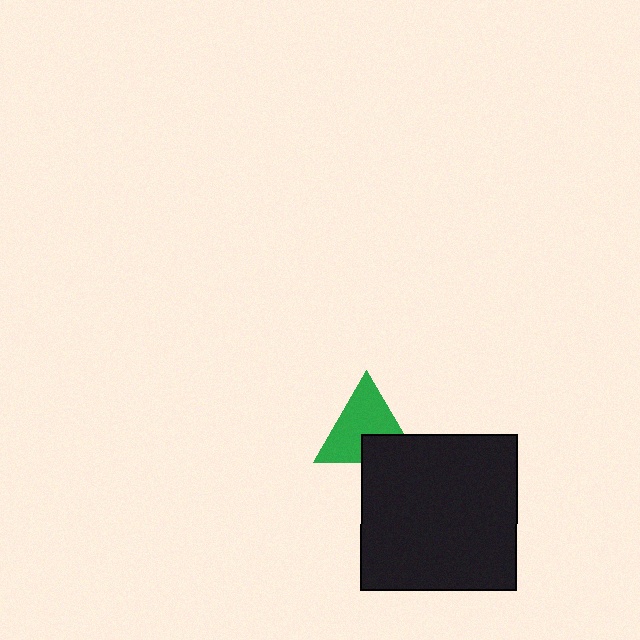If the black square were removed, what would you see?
You would see the complete green triangle.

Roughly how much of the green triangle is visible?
Most of it is visible (roughly 70%).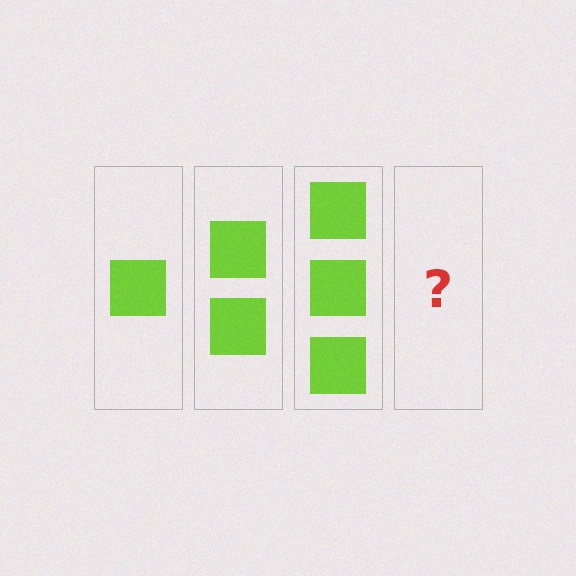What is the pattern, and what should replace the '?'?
The pattern is that each step adds one more square. The '?' should be 4 squares.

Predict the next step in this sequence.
The next step is 4 squares.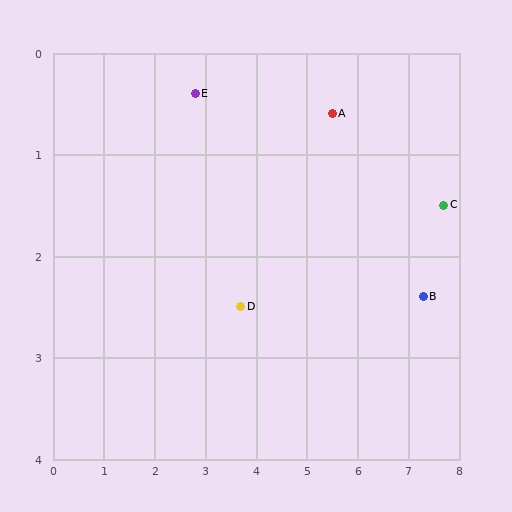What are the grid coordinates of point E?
Point E is at approximately (2.8, 0.4).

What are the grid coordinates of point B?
Point B is at approximately (7.3, 2.4).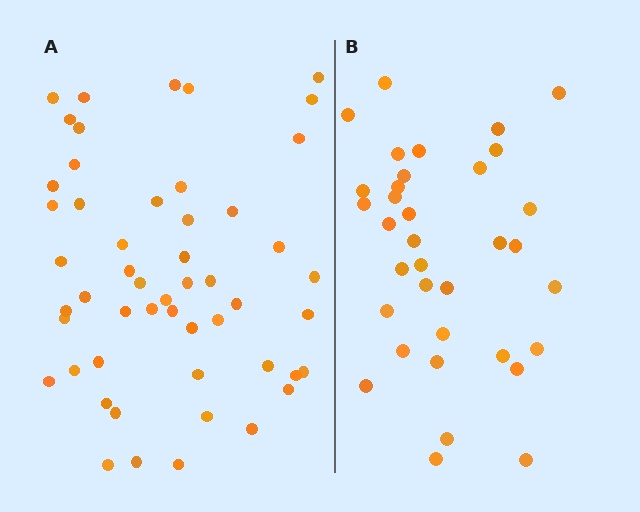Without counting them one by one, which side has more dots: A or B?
Region A (the left region) has more dots.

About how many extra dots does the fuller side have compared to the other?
Region A has approximately 15 more dots than region B.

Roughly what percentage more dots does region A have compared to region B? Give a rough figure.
About 50% more.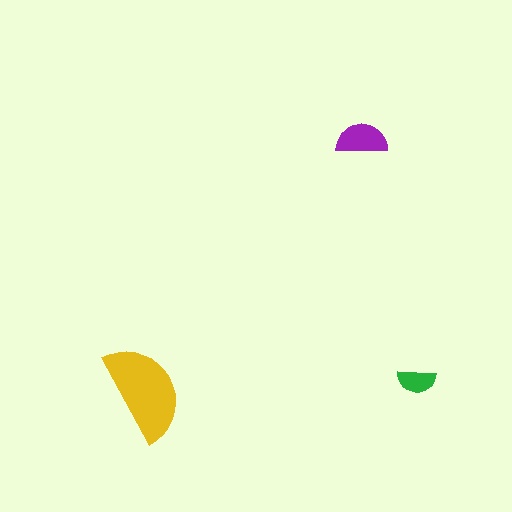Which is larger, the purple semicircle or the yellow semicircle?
The yellow one.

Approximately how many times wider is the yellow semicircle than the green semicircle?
About 2.5 times wider.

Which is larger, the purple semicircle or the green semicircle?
The purple one.